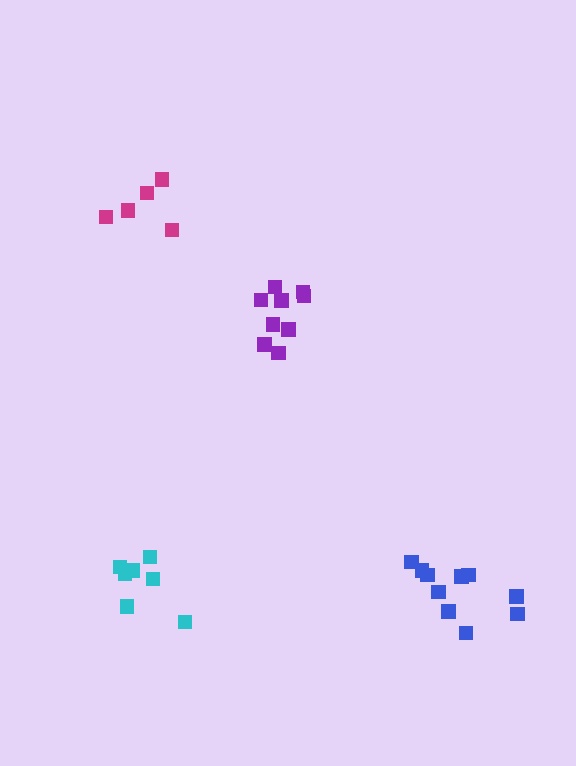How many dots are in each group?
Group 1: 5 dots, Group 2: 9 dots, Group 3: 10 dots, Group 4: 7 dots (31 total).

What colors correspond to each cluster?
The clusters are colored: magenta, purple, blue, cyan.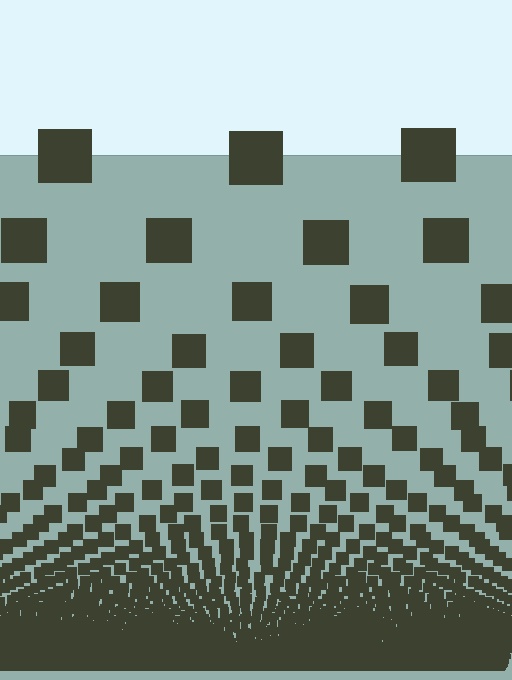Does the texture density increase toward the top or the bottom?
Density increases toward the bottom.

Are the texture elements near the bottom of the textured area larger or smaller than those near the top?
Smaller. The gradient is inverted — elements near the bottom are smaller and denser.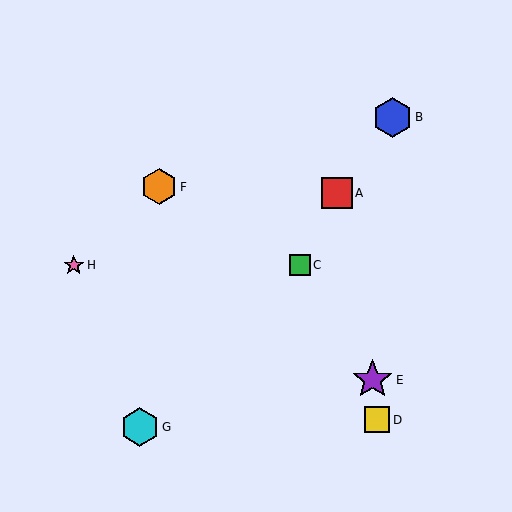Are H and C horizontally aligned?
Yes, both are at y≈265.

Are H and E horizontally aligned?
No, H is at y≈265 and E is at y≈380.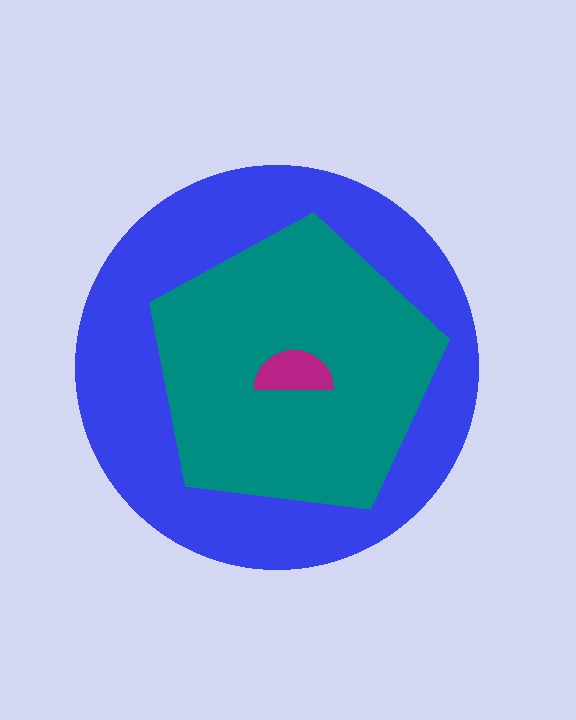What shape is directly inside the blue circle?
The teal pentagon.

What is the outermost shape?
The blue circle.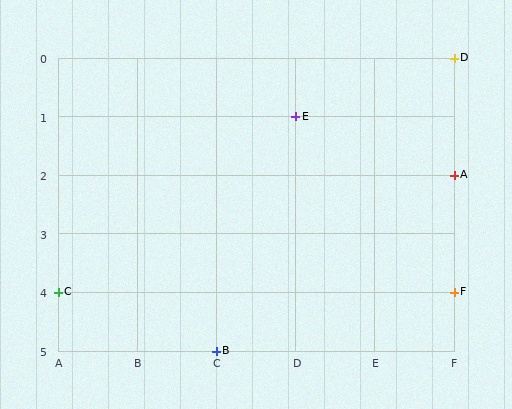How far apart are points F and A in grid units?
Points F and A are 2 rows apart.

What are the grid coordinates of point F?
Point F is at grid coordinates (F, 4).